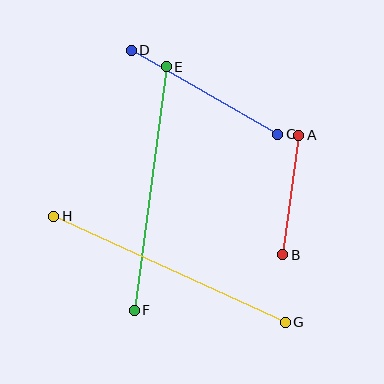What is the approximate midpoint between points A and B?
The midpoint is at approximately (291, 195) pixels.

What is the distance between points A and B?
The distance is approximately 121 pixels.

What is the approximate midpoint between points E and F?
The midpoint is at approximately (150, 188) pixels.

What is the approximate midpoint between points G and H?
The midpoint is at approximately (169, 269) pixels.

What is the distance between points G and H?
The distance is approximately 254 pixels.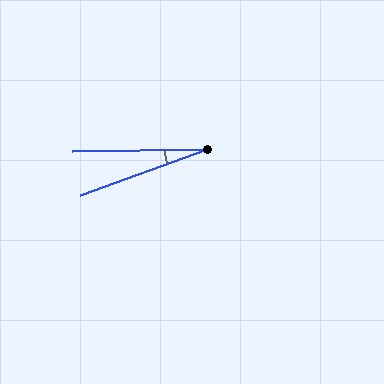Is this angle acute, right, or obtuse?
It is acute.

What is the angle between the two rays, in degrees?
Approximately 19 degrees.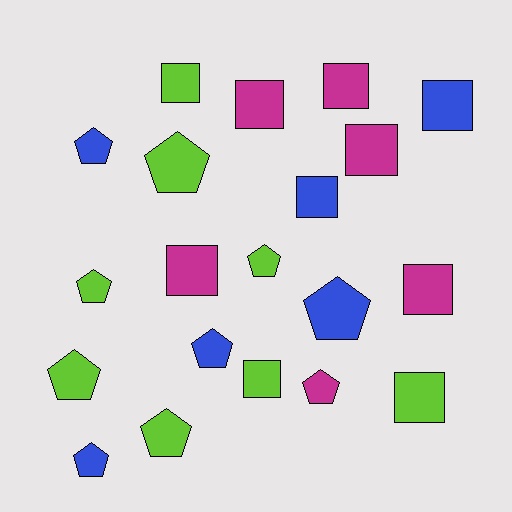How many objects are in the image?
There are 20 objects.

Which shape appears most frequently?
Pentagon, with 10 objects.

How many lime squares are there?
There are 3 lime squares.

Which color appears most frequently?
Lime, with 8 objects.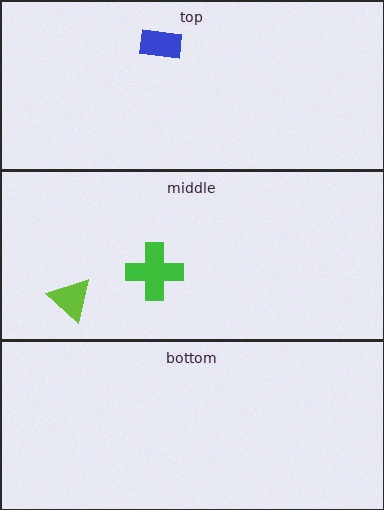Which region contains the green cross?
The middle region.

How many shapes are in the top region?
1.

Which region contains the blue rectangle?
The top region.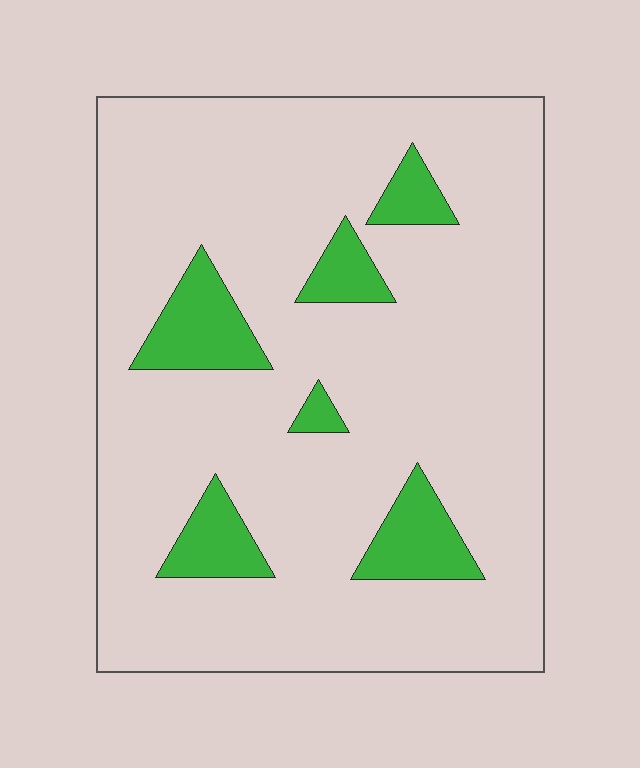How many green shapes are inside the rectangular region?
6.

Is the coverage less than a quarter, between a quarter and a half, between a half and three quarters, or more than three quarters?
Less than a quarter.